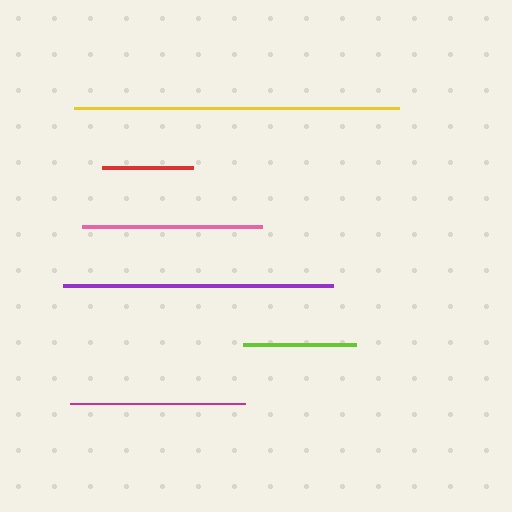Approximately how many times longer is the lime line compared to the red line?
The lime line is approximately 1.2 times the length of the red line.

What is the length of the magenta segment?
The magenta segment is approximately 175 pixels long.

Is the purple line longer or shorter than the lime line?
The purple line is longer than the lime line.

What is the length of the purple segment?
The purple segment is approximately 271 pixels long.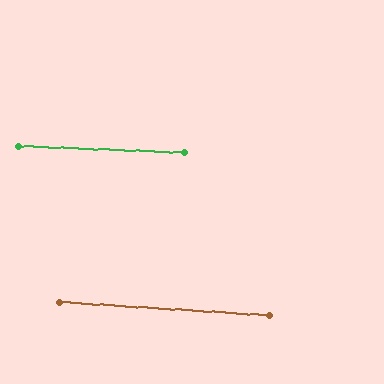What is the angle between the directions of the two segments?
Approximately 1 degree.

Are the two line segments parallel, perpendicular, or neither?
Parallel — their directions differ by only 1.5°.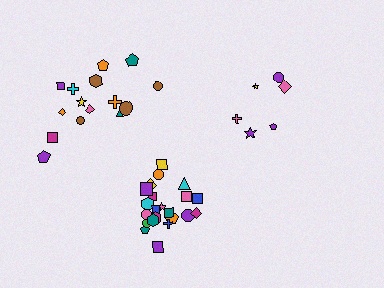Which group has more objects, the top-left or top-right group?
The top-left group.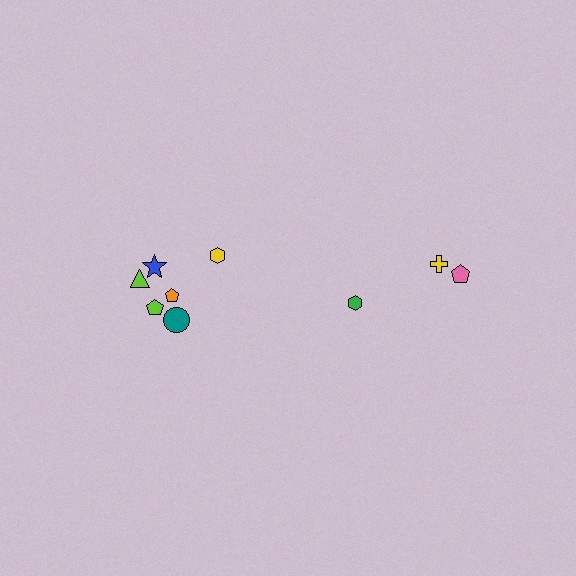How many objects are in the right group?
There are 3 objects.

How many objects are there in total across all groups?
There are 9 objects.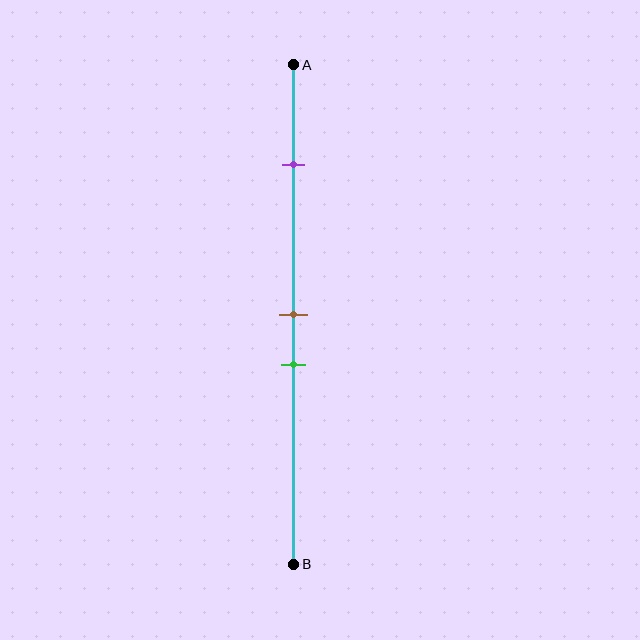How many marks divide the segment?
There are 3 marks dividing the segment.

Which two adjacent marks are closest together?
The brown and green marks are the closest adjacent pair.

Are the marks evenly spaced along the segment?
No, the marks are not evenly spaced.